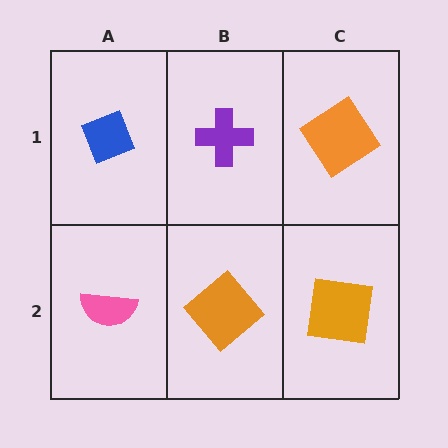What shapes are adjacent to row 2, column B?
A purple cross (row 1, column B), a pink semicircle (row 2, column A), an orange square (row 2, column C).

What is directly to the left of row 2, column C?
An orange diamond.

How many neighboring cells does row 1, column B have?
3.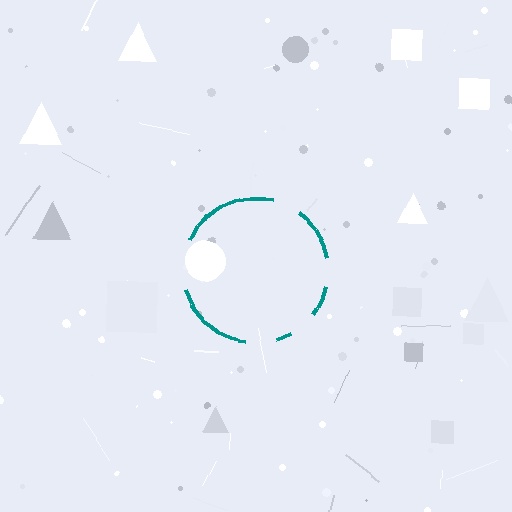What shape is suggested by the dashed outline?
The dashed outline suggests a circle.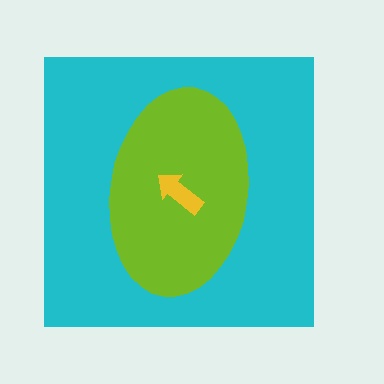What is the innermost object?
The yellow arrow.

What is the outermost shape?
The cyan square.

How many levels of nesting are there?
3.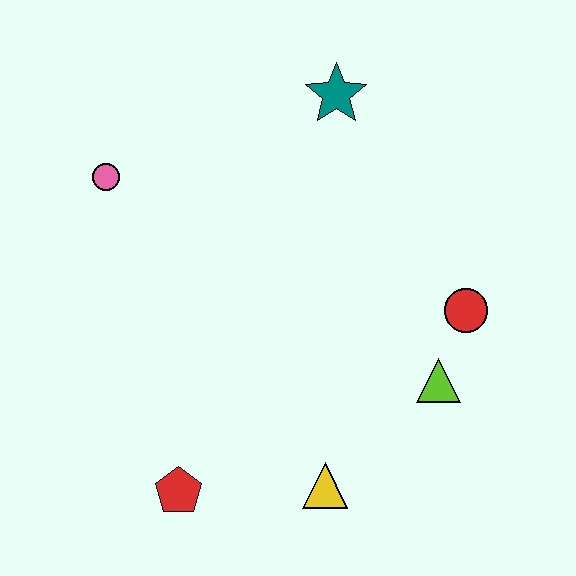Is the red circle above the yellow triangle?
Yes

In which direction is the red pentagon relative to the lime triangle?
The red pentagon is to the left of the lime triangle.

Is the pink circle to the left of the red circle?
Yes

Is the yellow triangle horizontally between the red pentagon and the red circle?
Yes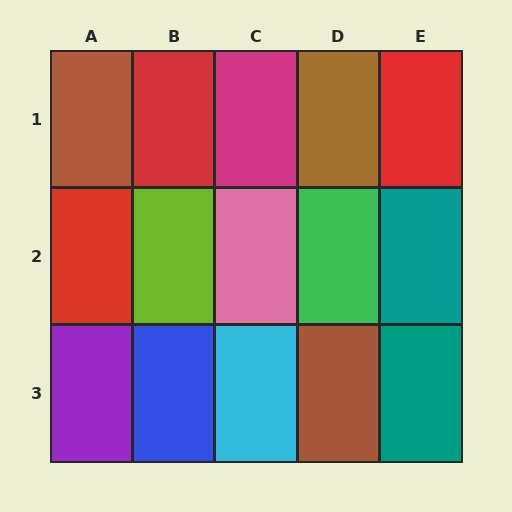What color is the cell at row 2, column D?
Green.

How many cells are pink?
1 cell is pink.